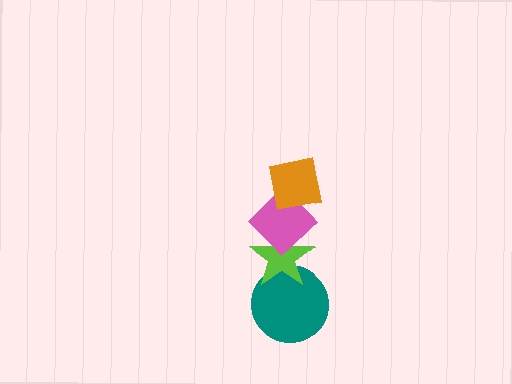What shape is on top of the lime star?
The pink diamond is on top of the lime star.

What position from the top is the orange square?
The orange square is 1st from the top.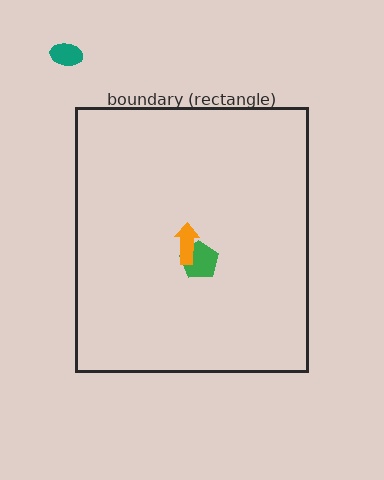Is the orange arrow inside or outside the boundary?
Inside.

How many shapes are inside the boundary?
2 inside, 1 outside.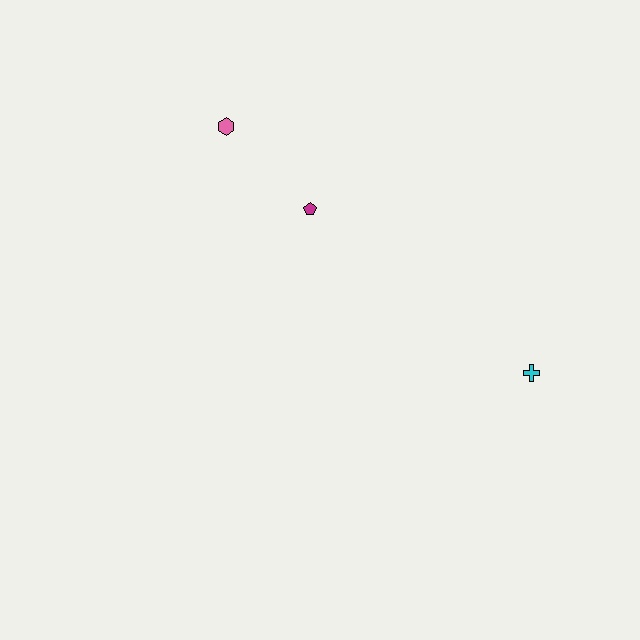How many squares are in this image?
There are no squares.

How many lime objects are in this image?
There are no lime objects.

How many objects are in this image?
There are 3 objects.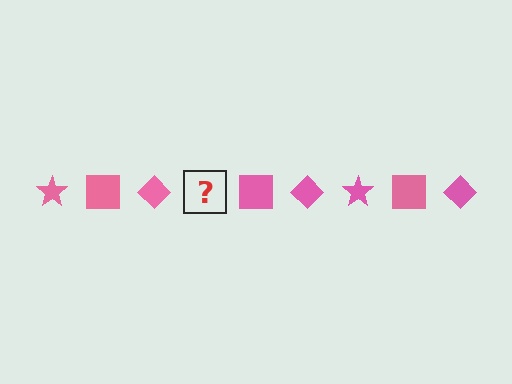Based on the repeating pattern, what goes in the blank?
The blank should be a pink star.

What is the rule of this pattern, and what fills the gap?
The rule is that the pattern cycles through star, square, diamond shapes in pink. The gap should be filled with a pink star.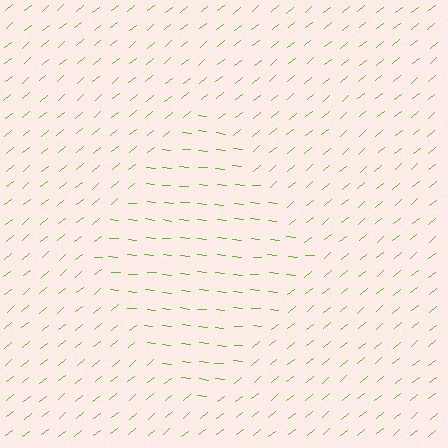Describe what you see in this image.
The image is filled with small lime line segments. A diamond region in the image has lines oriented differently from the surrounding lines, creating a visible texture boundary.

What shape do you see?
I see a diamond.